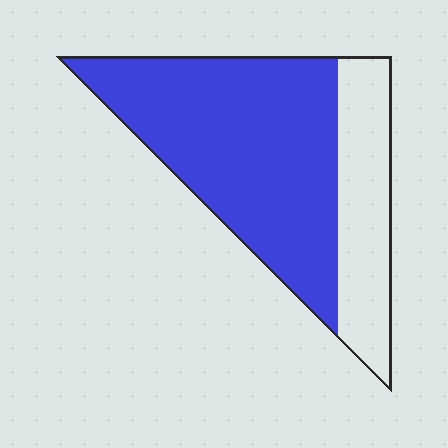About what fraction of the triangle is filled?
About two thirds (2/3).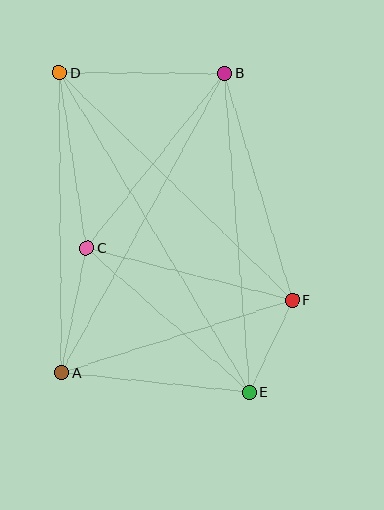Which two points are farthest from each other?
Points D and E are farthest from each other.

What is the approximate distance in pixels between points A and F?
The distance between A and F is approximately 242 pixels.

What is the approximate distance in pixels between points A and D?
The distance between A and D is approximately 300 pixels.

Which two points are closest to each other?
Points E and F are closest to each other.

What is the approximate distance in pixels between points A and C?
The distance between A and C is approximately 127 pixels.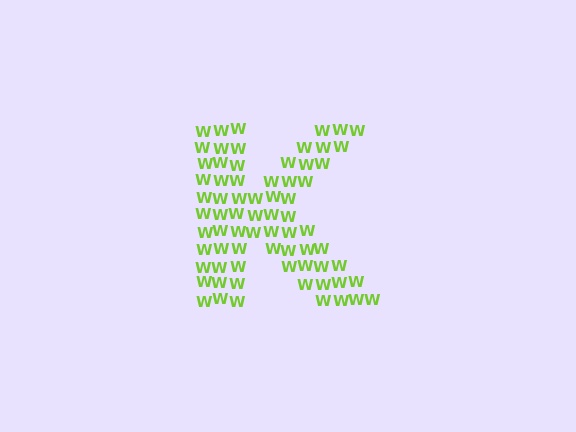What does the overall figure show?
The overall figure shows the letter K.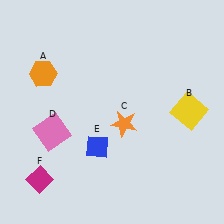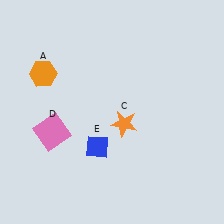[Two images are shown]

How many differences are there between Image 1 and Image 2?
There are 2 differences between the two images.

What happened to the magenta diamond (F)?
The magenta diamond (F) was removed in Image 2. It was in the bottom-left area of Image 1.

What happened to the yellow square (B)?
The yellow square (B) was removed in Image 2. It was in the top-right area of Image 1.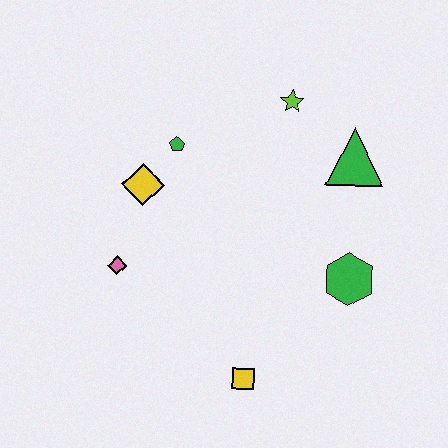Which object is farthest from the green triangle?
The pink diamond is farthest from the green triangle.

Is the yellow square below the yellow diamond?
Yes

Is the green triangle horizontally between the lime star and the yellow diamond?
No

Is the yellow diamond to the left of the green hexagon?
Yes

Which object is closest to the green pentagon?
The yellow diamond is closest to the green pentagon.